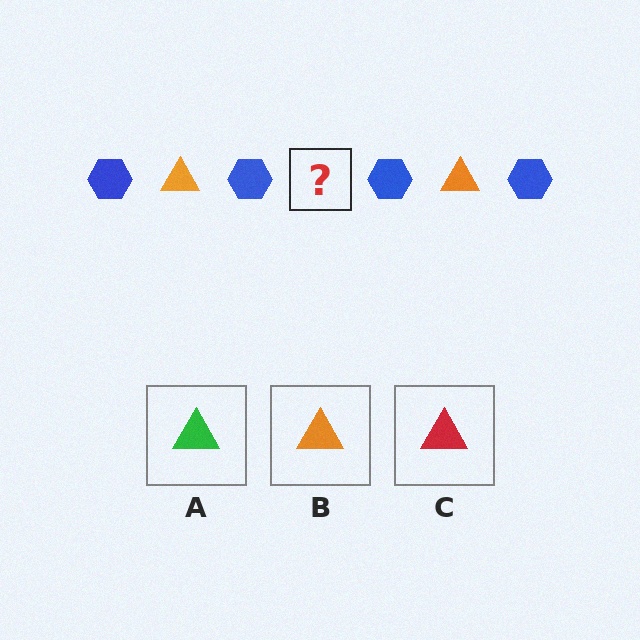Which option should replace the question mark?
Option B.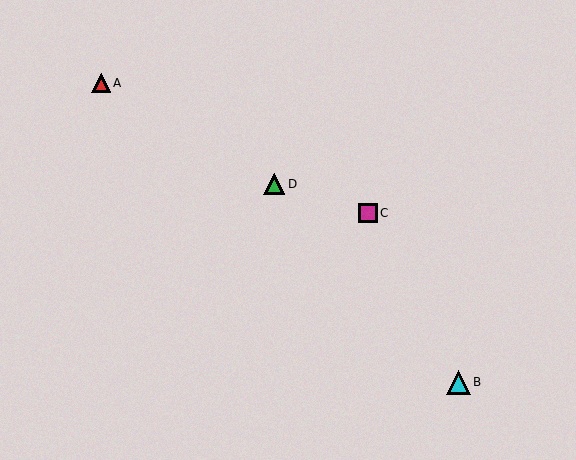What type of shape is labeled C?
Shape C is a magenta square.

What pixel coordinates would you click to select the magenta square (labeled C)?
Click at (368, 213) to select the magenta square C.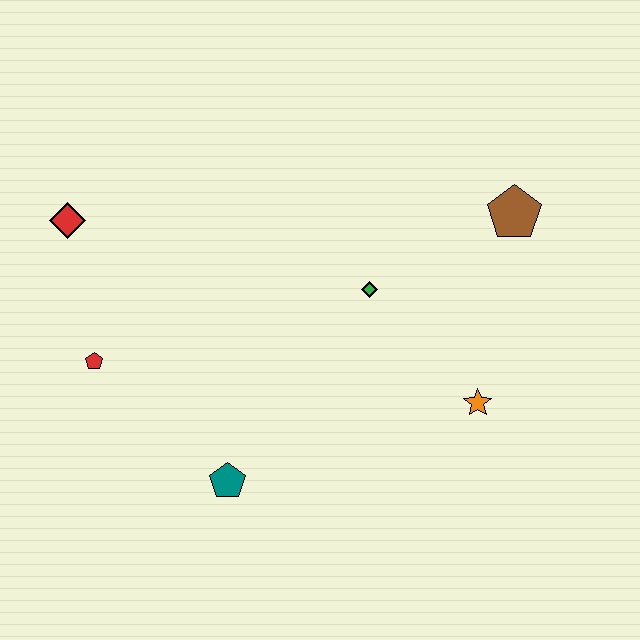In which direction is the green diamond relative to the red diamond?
The green diamond is to the right of the red diamond.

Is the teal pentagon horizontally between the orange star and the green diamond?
No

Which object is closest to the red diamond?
The red pentagon is closest to the red diamond.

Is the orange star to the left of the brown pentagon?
Yes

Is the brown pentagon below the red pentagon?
No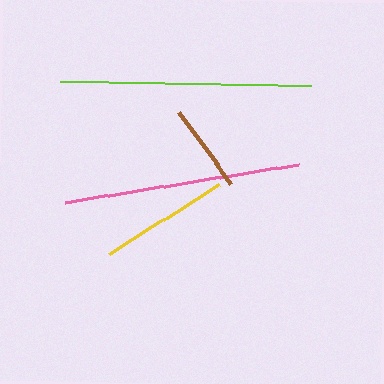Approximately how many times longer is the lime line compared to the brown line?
The lime line is approximately 2.8 times the length of the brown line.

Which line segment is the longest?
The lime line is the longest at approximately 251 pixels.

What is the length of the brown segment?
The brown segment is approximately 89 pixels long.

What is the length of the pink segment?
The pink segment is approximately 236 pixels long.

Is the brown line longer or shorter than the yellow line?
The yellow line is longer than the brown line.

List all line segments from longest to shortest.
From longest to shortest: lime, pink, yellow, brown.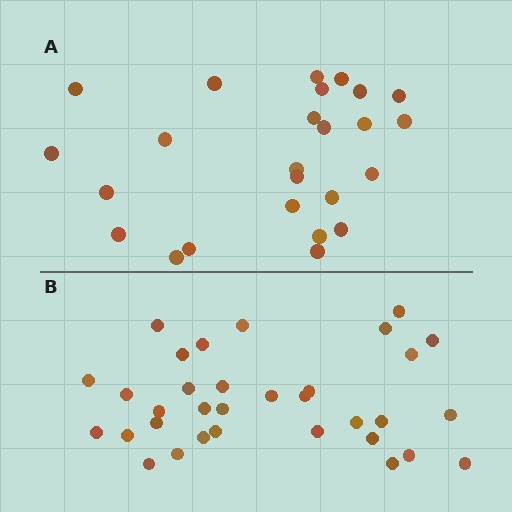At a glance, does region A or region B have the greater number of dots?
Region B (the bottom region) has more dots.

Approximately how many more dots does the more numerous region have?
Region B has roughly 8 or so more dots than region A.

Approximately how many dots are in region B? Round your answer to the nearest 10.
About 30 dots. (The exact count is 33, which rounds to 30.)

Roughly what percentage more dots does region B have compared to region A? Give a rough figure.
About 30% more.